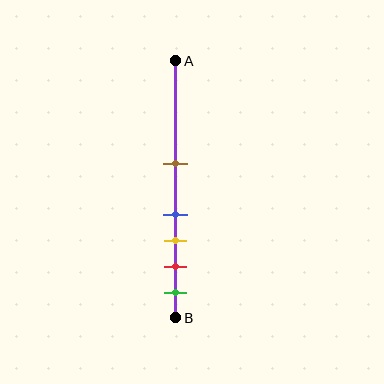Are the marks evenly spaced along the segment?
No, the marks are not evenly spaced.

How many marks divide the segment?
There are 5 marks dividing the segment.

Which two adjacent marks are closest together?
The blue and yellow marks are the closest adjacent pair.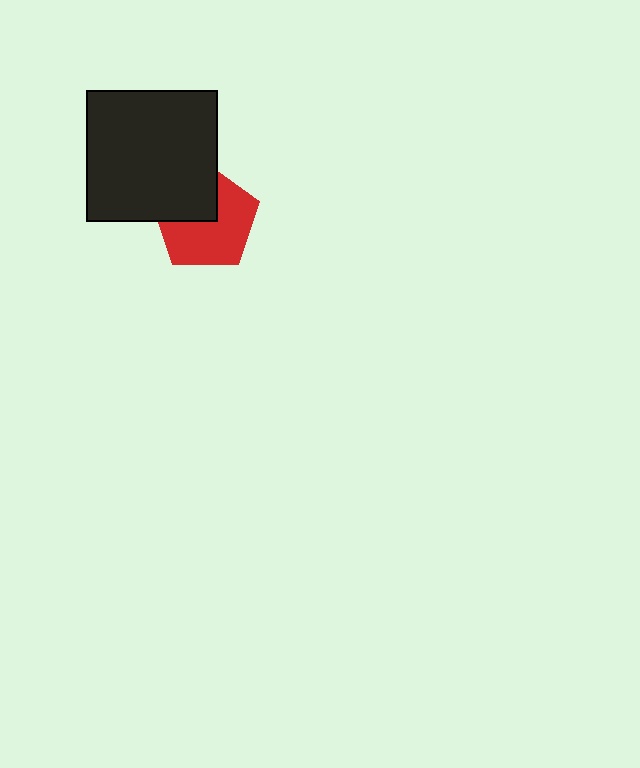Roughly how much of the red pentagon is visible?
About half of it is visible (roughly 64%).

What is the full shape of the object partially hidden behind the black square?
The partially hidden object is a red pentagon.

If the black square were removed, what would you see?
You would see the complete red pentagon.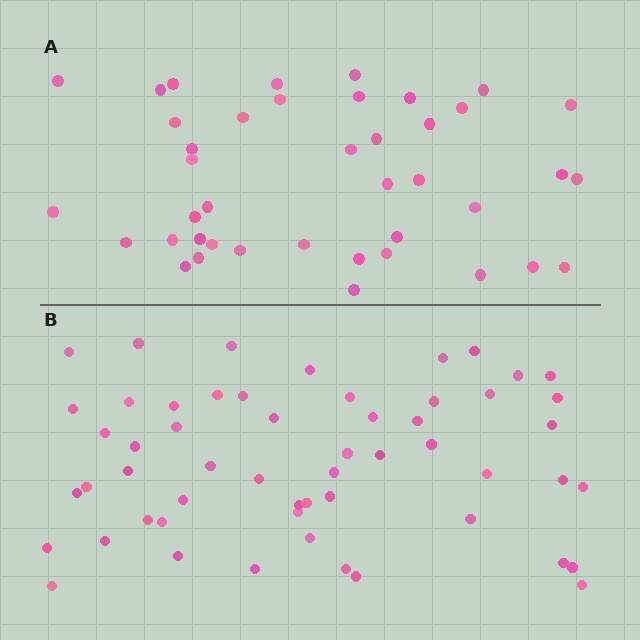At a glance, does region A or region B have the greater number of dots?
Region B (the bottom region) has more dots.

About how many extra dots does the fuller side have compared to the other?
Region B has approximately 15 more dots than region A.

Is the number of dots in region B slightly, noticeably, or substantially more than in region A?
Region B has noticeably more, but not dramatically so. The ratio is roughly 1.3 to 1.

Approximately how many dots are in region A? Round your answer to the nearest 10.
About 40 dots. (The exact count is 41, which rounds to 40.)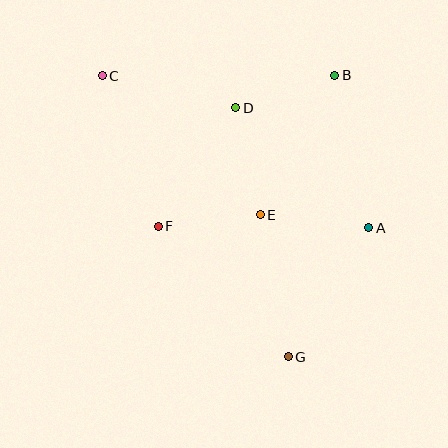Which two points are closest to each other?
Points E and F are closest to each other.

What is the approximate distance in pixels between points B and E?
The distance between B and E is approximately 158 pixels.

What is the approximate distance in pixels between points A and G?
The distance between A and G is approximately 152 pixels.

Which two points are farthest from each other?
Points C and G are farthest from each other.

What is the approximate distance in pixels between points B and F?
The distance between B and F is approximately 232 pixels.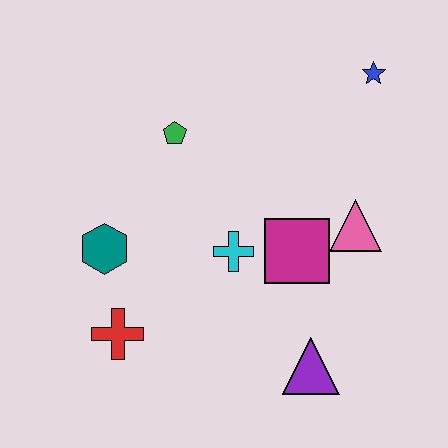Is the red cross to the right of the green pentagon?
No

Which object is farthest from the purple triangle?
The blue star is farthest from the purple triangle.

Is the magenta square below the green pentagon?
Yes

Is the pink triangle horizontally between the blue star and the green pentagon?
Yes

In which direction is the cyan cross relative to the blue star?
The cyan cross is below the blue star.